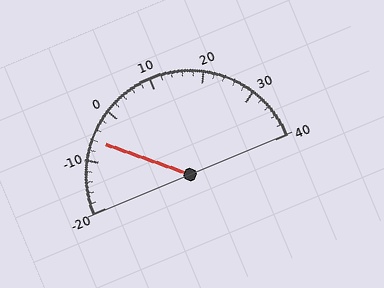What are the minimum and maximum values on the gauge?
The gauge ranges from -20 to 40.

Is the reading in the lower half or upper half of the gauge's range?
The reading is in the lower half of the range (-20 to 40).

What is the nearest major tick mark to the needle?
The nearest major tick mark is -10.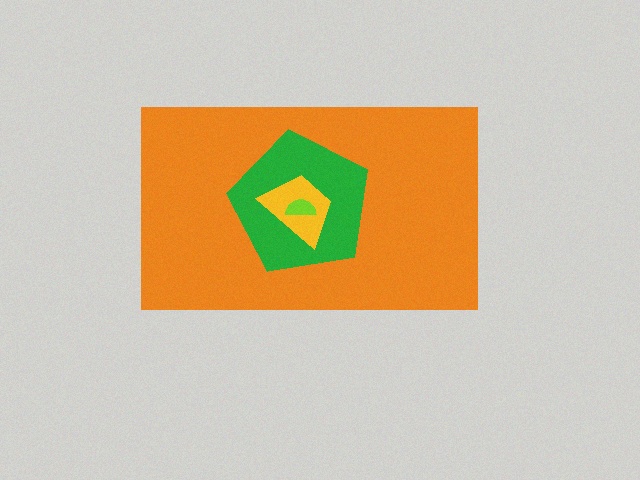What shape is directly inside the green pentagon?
The yellow trapezoid.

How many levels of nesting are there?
4.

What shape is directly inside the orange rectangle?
The green pentagon.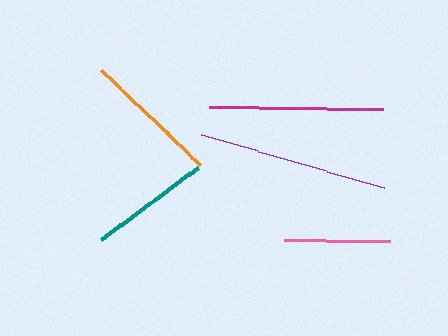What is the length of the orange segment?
The orange segment is approximately 136 pixels long.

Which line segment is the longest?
The purple line is the longest at approximately 189 pixels.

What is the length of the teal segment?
The teal segment is approximately 121 pixels long.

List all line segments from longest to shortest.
From longest to shortest: purple, magenta, orange, teal, pink.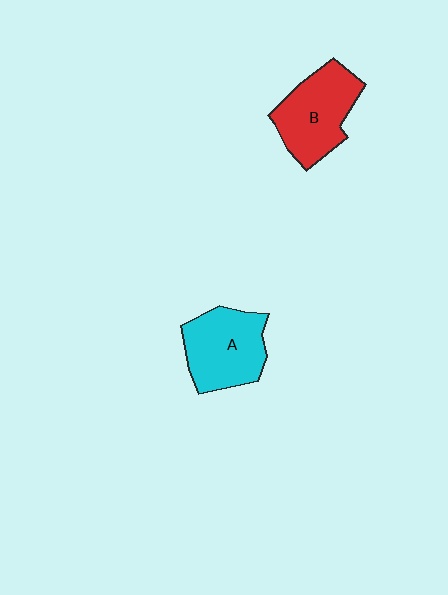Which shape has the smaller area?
Shape A (cyan).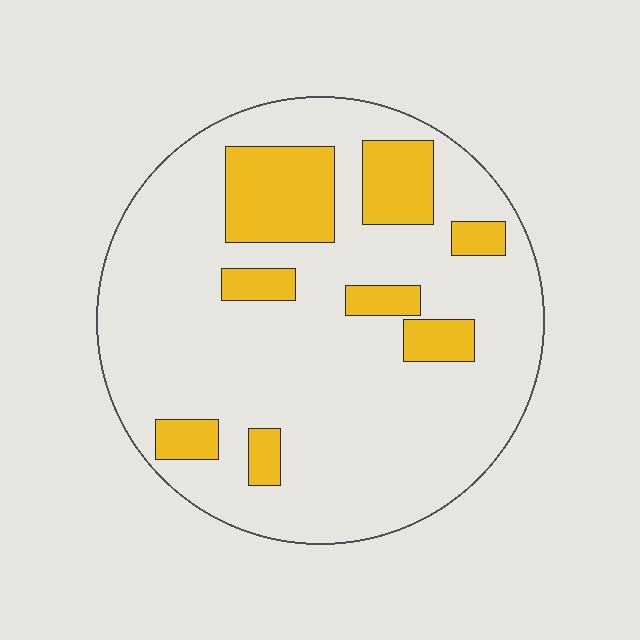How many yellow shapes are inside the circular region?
8.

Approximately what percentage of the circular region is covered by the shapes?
Approximately 20%.